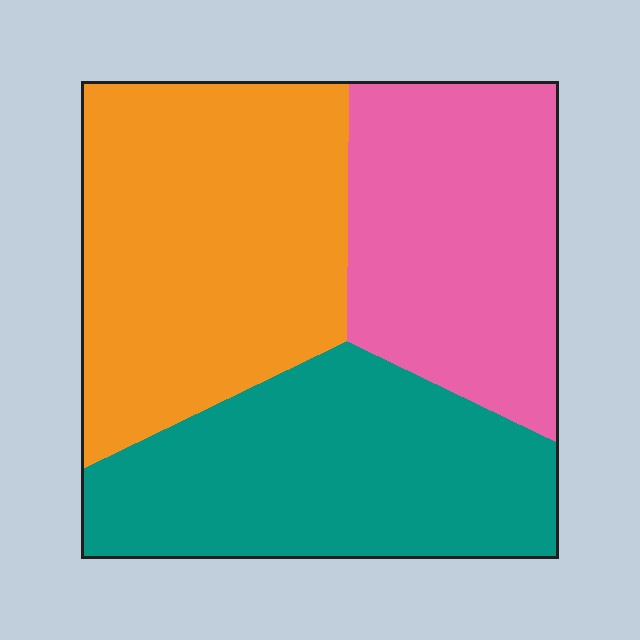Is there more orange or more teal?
Orange.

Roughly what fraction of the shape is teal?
Teal covers around 35% of the shape.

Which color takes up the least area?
Pink, at roughly 30%.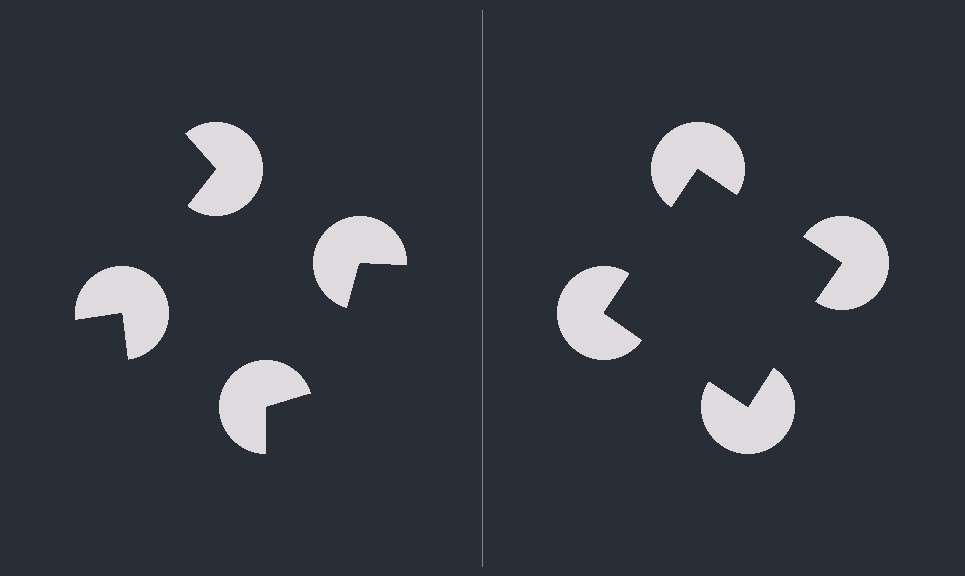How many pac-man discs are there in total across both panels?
8 — 4 on each side.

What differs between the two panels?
The pac-man discs are positioned identically on both sides; only the wedge orientations differ. On the right they align to a square; on the left they are misaligned.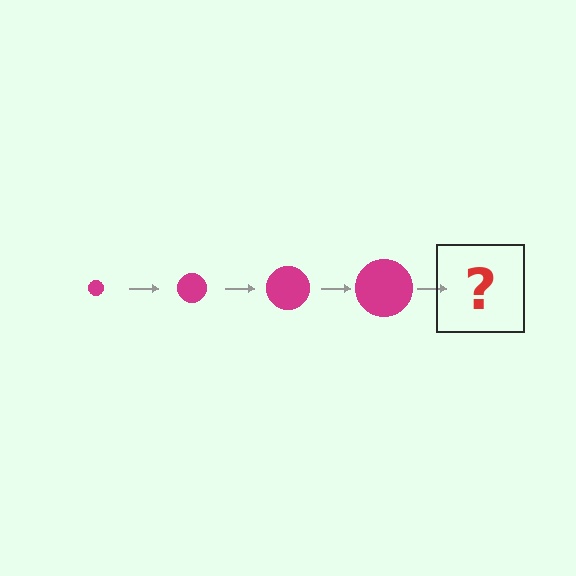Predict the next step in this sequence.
The next step is a magenta circle, larger than the previous one.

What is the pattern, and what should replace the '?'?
The pattern is that the circle gets progressively larger each step. The '?' should be a magenta circle, larger than the previous one.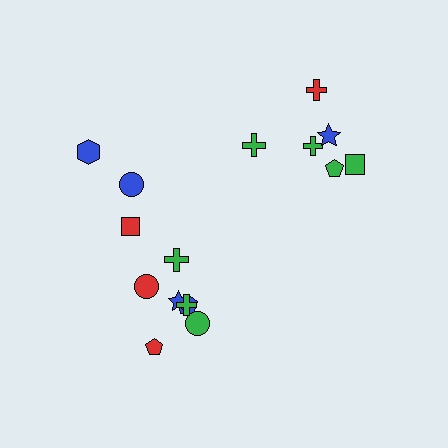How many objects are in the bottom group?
There are 7 objects.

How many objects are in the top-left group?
There are 3 objects.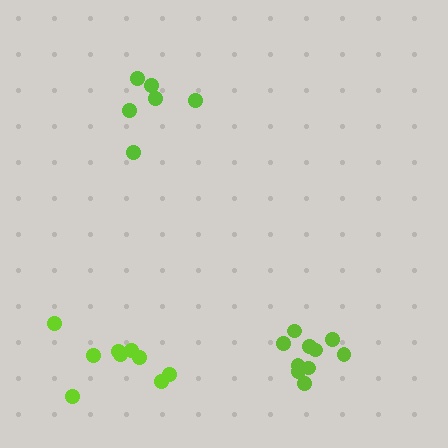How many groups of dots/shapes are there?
There are 3 groups.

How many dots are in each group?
Group 1: 10 dots, Group 2: 6 dots, Group 3: 9 dots (25 total).